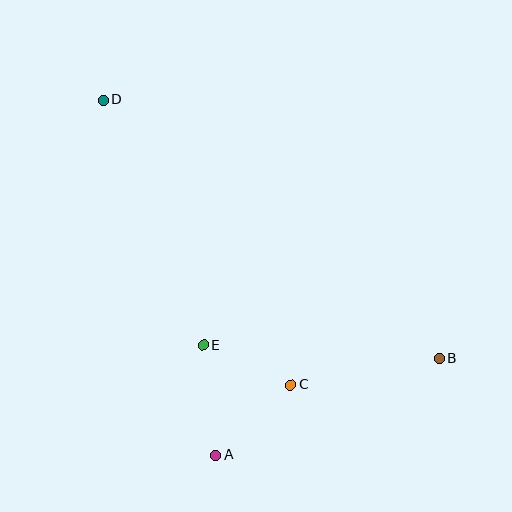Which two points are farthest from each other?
Points B and D are farthest from each other.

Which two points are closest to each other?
Points C and E are closest to each other.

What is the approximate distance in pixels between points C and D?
The distance between C and D is approximately 341 pixels.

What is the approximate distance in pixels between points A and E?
The distance between A and E is approximately 111 pixels.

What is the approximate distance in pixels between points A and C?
The distance between A and C is approximately 103 pixels.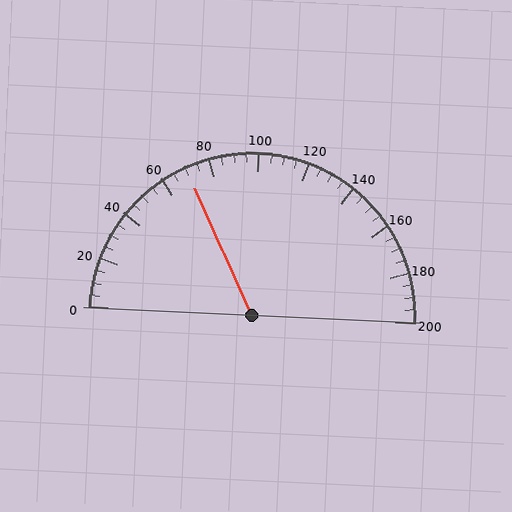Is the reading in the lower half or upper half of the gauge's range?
The reading is in the lower half of the range (0 to 200).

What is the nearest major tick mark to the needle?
The nearest major tick mark is 80.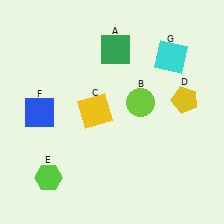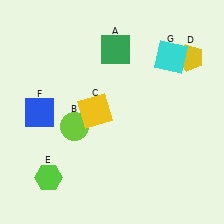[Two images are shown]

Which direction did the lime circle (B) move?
The lime circle (B) moved left.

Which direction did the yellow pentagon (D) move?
The yellow pentagon (D) moved up.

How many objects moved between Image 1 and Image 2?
2 objects moved between the two images.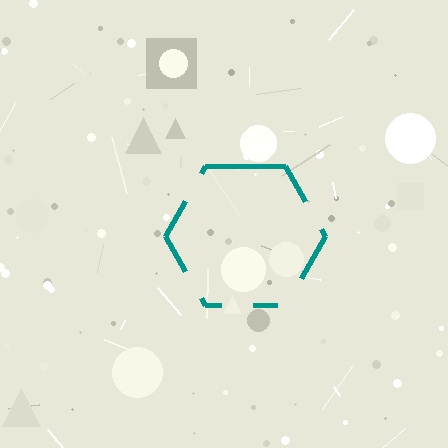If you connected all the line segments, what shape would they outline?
They would outline a hexagon.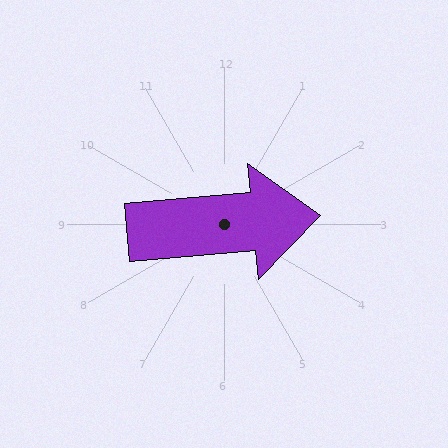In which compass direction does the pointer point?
East.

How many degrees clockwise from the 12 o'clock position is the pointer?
Approximately 85 degrees.